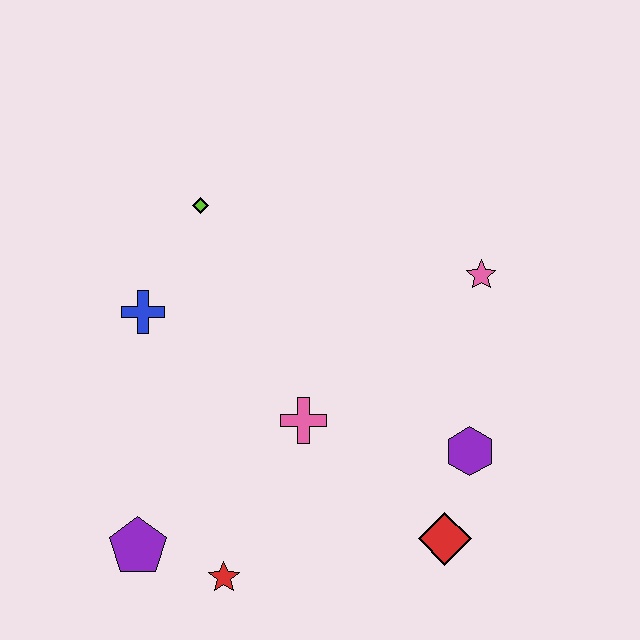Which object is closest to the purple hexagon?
The red diamond is closest to the purple hexagon.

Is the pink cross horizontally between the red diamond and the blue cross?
Yes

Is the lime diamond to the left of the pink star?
Yes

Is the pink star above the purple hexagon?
Yes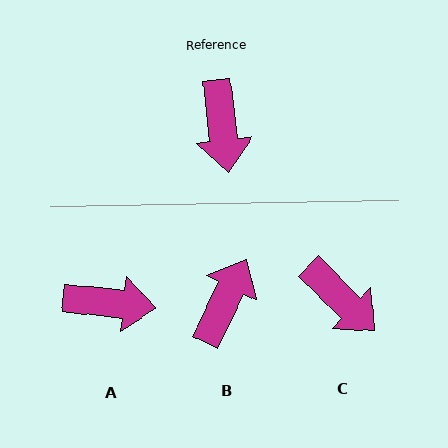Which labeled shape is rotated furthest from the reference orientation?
B, about 146 degrees away.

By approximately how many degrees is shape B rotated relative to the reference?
Approximately 146 degrees counter-clockwise.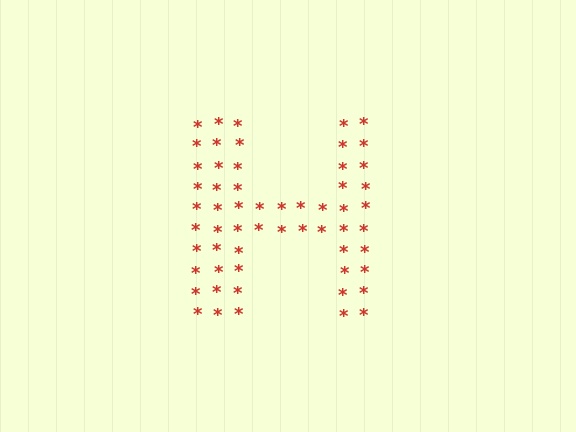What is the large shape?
The large shape is the letter H.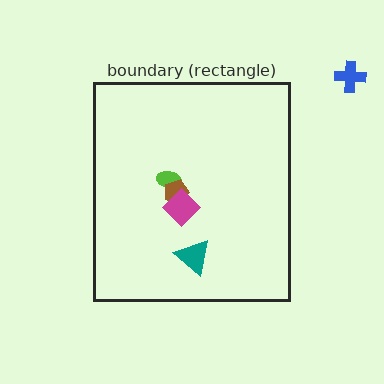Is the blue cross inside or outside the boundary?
Outside.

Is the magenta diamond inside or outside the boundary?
Inside.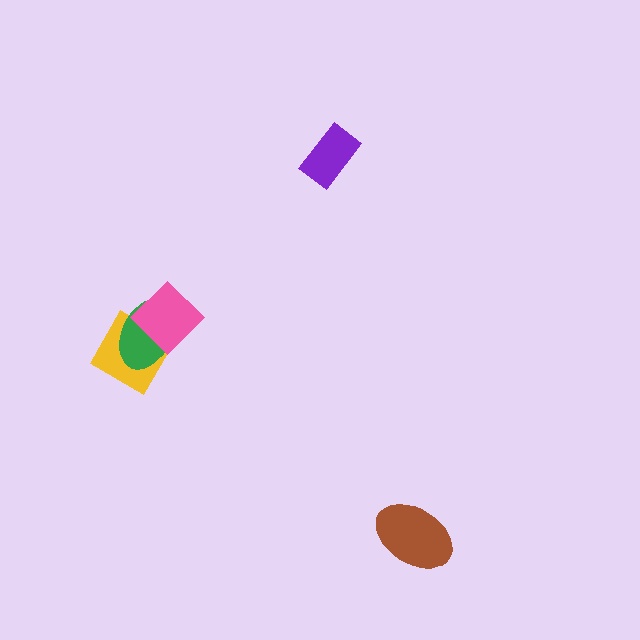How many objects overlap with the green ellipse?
2 objects overlap with the green ellipse.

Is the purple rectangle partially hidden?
No, no other shape covers it.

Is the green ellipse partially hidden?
Yes, it is partially covered by another shape.